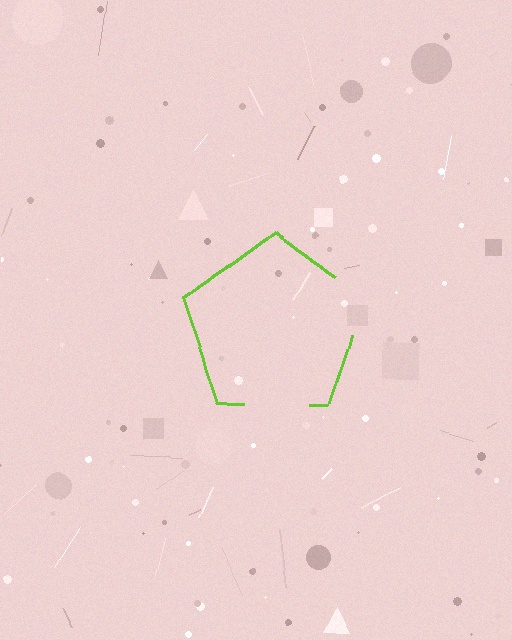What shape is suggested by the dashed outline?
The dashed outline suggests a pentagon.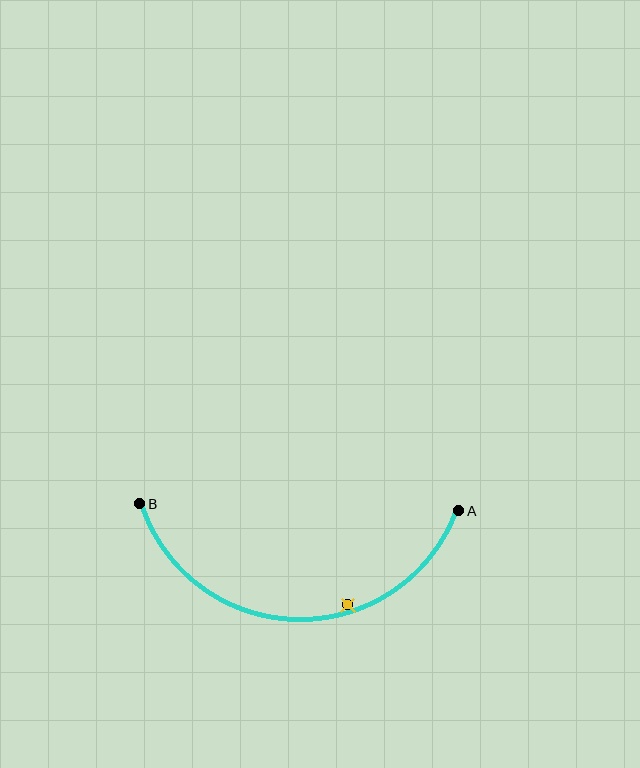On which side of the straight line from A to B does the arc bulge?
The arc bulges below the straight line connecting A and B.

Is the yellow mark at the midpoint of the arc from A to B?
No — the yellow mark does not lie on the arc at all. It sits slightly inside the curve.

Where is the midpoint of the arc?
The arc midpoint is the point on the curve farthest from the straight line joining A and B. It sits below that line.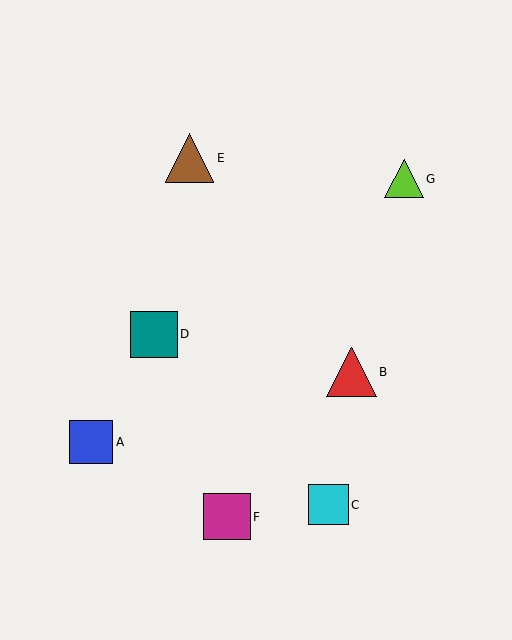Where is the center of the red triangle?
The center of the red triangle is at (351, 372).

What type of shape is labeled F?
Shape F is a magenta square.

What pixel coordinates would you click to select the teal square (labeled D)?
Click at (154, 334) to select the teal square D.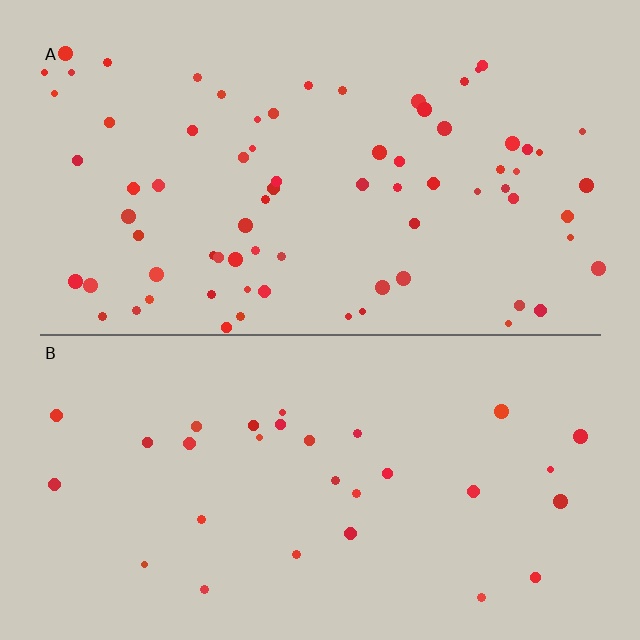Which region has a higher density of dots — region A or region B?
A (the top).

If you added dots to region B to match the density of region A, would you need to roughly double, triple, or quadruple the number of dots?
Approximately double.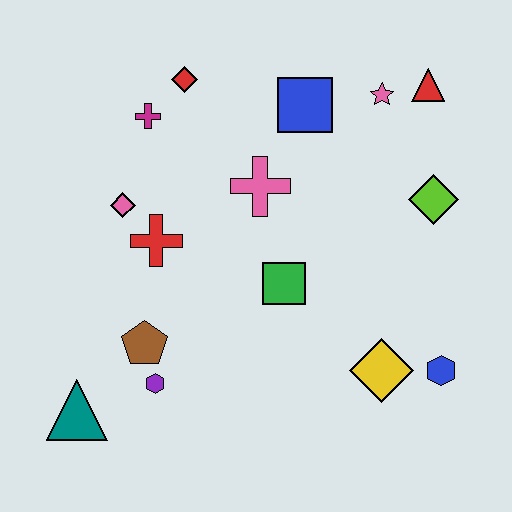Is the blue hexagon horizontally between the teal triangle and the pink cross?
No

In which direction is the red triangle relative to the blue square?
The red triangle is to the right of the blue square.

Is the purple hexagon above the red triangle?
No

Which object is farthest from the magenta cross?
The blue hexagon is farthest from the magenta cross.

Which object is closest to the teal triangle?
The purple hexagon is closest to the teal triangle.